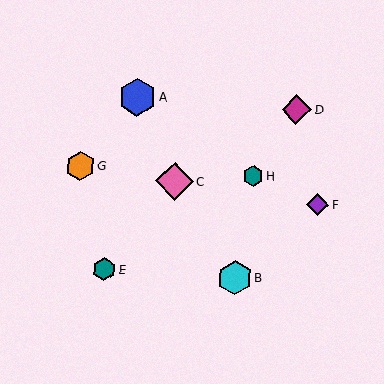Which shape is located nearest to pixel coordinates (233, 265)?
The cyan hexagon (labeled B) at (235, 278) is nearest to that location.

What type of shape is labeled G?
Shape G is an orange hexagon.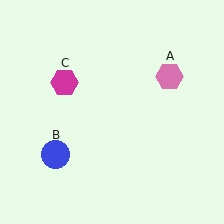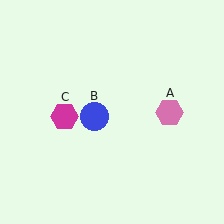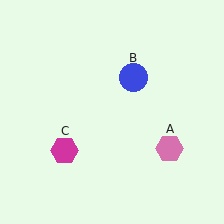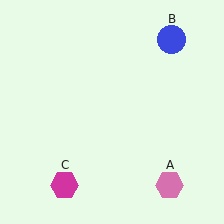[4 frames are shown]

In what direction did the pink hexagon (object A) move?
The pink hexagon (object A) moved down.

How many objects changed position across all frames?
3 objects changed position: pink hexagon (object A), blue circle (object B), magenta hexagon (object C).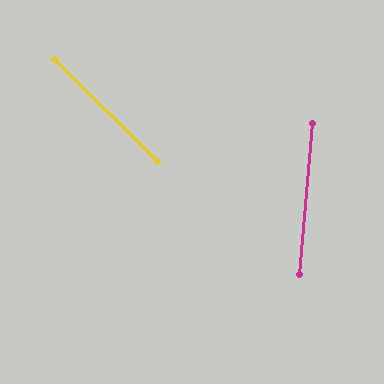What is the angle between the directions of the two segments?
Approximately 51 degrees.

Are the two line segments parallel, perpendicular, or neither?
Neither parallel nor perpendicular — they differ by about 51°.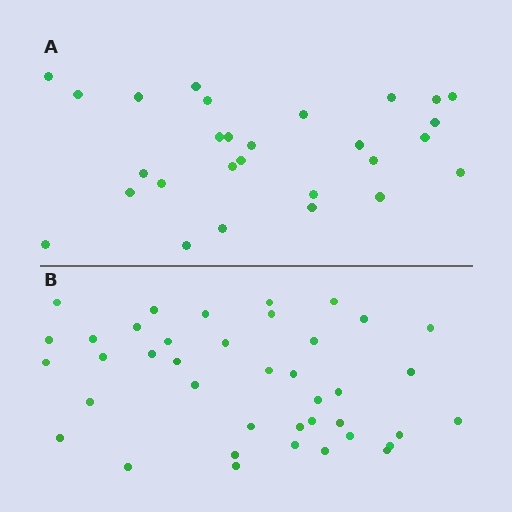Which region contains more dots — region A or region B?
Region B (the bottom region) has more dots.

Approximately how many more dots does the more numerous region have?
Region B has roughly 12 or so more dots than region A.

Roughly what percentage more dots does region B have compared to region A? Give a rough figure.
About 45% more.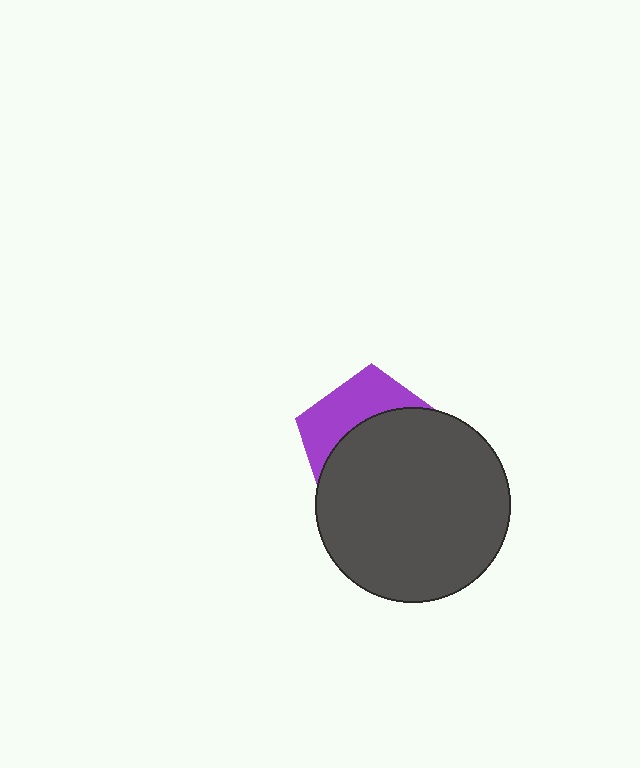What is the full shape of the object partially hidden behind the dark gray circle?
The partially hidden object is a purple pentagon.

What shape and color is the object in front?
The object in front is a dark gray circle.